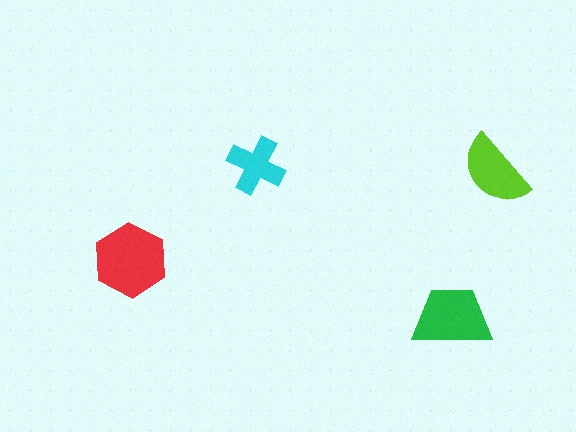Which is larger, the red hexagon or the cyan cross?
The red hexagon.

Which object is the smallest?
The cyan cross.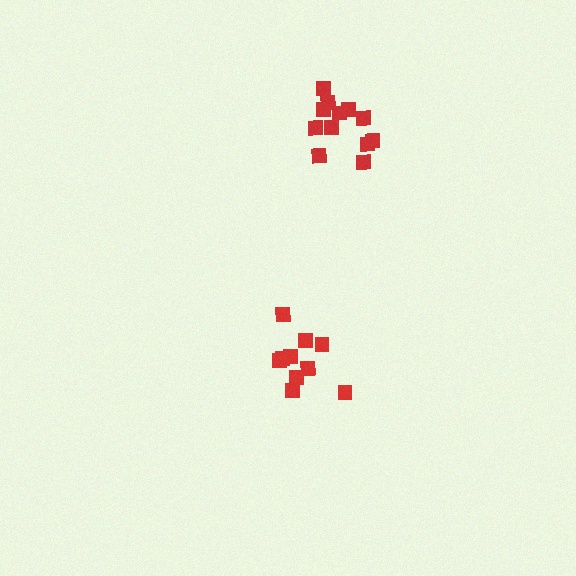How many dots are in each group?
Group 1: 10 dots, Group 2: 12 dots (22 total).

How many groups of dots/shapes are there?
There are 2 groups.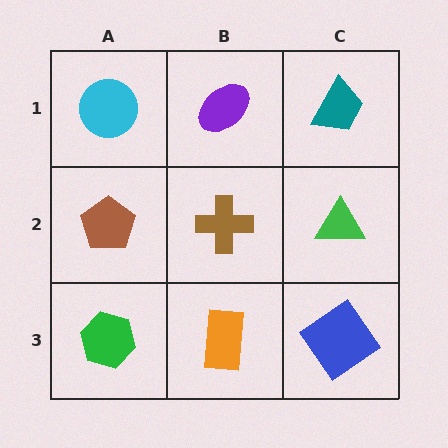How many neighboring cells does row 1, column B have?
3.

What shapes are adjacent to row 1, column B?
A brown cross (row 2, column B), a cyan circle (row 1, column A), a teal trapezoid (row 1, column C).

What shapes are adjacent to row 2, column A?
A cyan circle (row 1, column A), a green hexagon (row 3, column A), a brown cross (row 2, column B).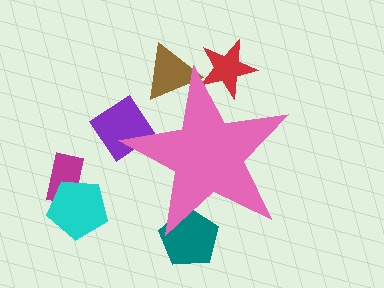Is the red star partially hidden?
Yes, the red star is partially hidden behind the pink star.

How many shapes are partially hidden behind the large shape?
4 shapes are partially hidden.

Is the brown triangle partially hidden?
Yes, the brown triangle is partially hidden behind the pink star.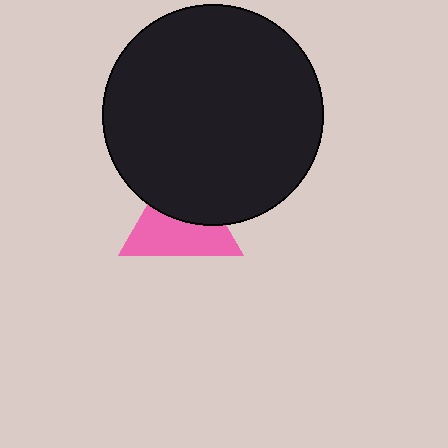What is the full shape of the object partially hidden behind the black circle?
The partially hidden object is a pink triangle.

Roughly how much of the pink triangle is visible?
About half of it is visible (roughly 56%).